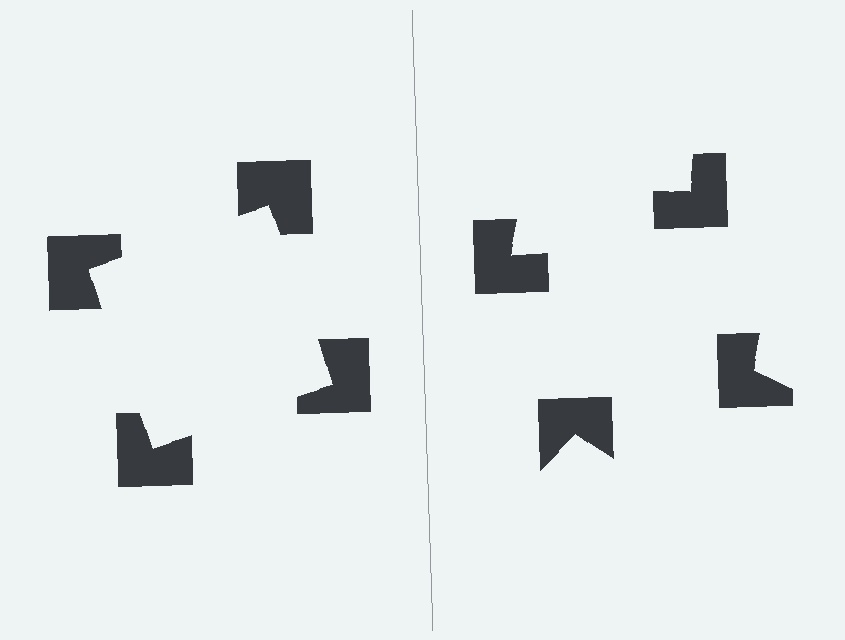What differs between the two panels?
The notched squares are positioned identically on both sides; only the wedge orientations differ. On the left they align to a square; on the right they are misaligned.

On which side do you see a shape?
An illusory square appears on the left side. On the right side the wedge cuts are rotated, so no coherent shape forms.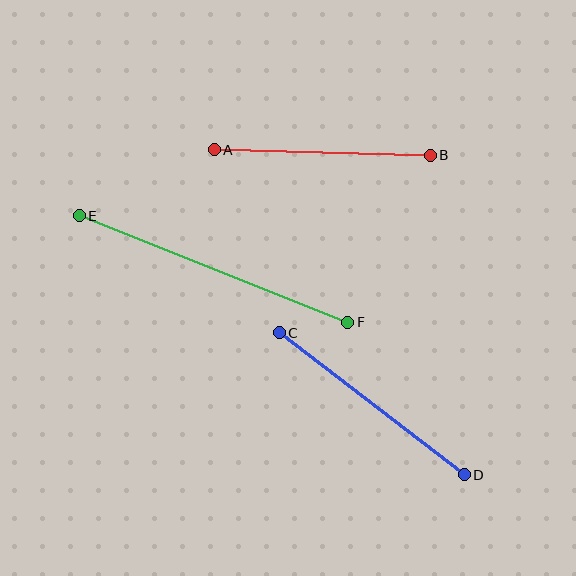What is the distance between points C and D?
The distance is approximately 233 pixels.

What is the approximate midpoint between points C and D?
The midpoint is at approximately (372, 404) pixels.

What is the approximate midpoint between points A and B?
The midpoint is at approximately (322, 153) pixels.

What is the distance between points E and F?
The distance is approximately 289 pixels.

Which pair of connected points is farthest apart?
Points E and F are farthest apart.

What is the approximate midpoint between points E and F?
The midpoint is at approximately (214, 269) pixels.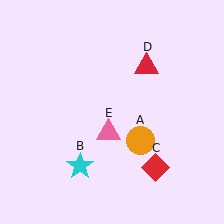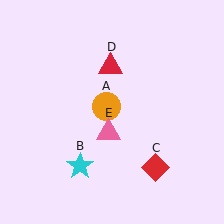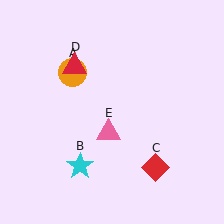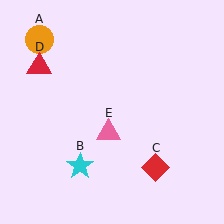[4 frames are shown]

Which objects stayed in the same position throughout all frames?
Cyan star (object B) and red diamond (object C) and pink triangle (object E) remained stationary.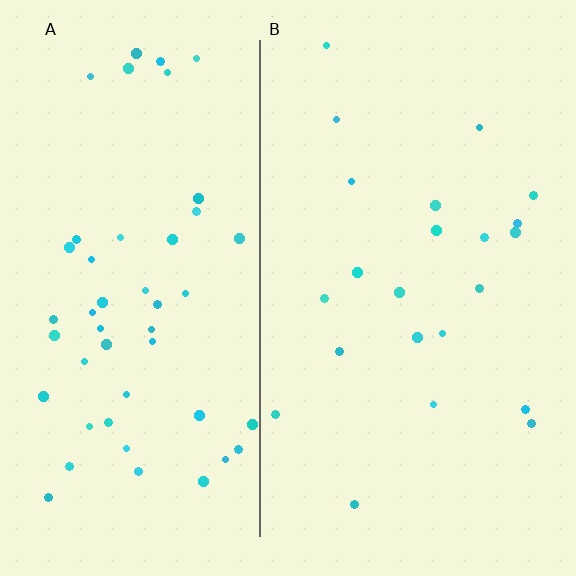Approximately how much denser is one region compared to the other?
Approximately 2.2× — region A over region B.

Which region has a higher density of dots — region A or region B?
A (the left).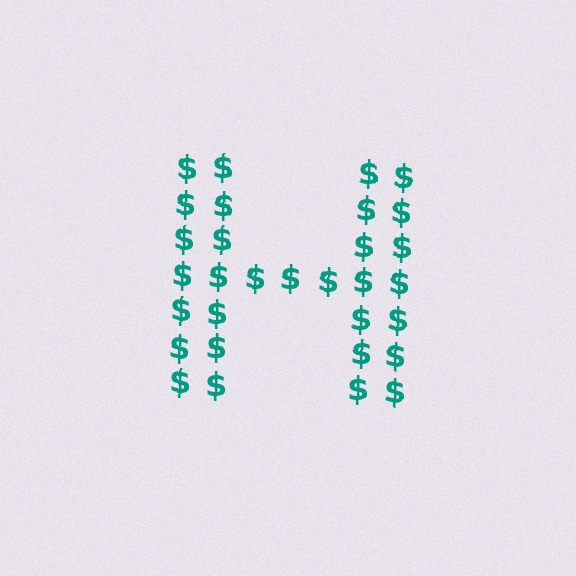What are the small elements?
The small elements are dollar signs.